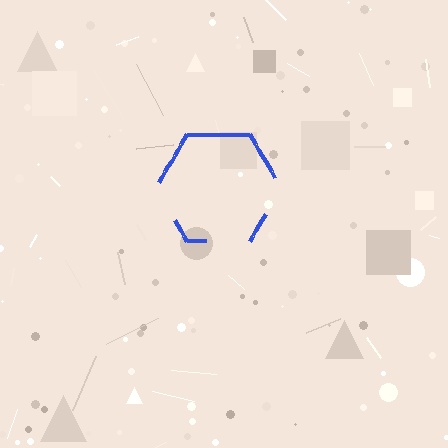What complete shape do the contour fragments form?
The contour fragments form a hexagon.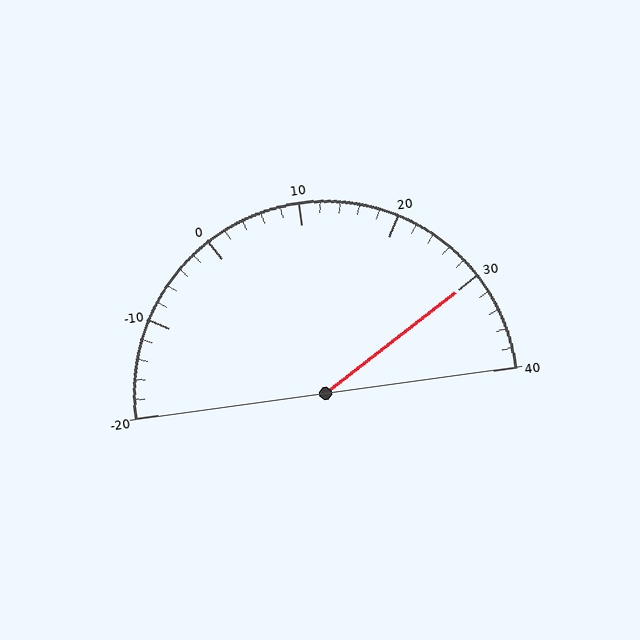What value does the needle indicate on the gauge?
The needle indicates approximately 30.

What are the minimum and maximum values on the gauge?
The gauge ranges from -20 to 40.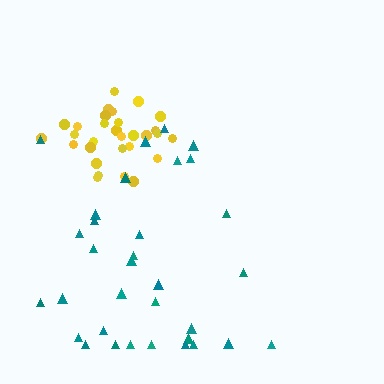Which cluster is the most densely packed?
Yellow.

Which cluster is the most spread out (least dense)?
Teal.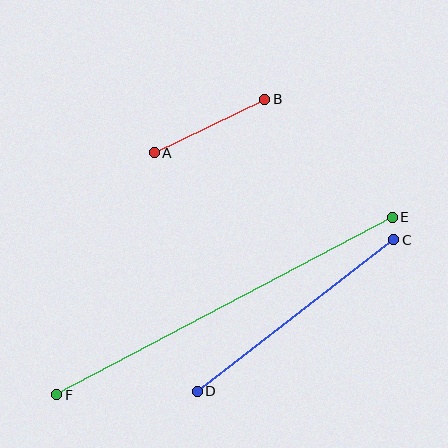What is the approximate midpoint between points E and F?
The midpoint is at approximately (224, 306) pixels.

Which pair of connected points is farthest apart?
Points E and F are farthest apart.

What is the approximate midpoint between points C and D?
The midpoint is at approximately (295, 315) pixels.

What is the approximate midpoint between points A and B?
The midpoint is at approximately (209, 126) pixels.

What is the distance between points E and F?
The distance is approximately 379 pixels.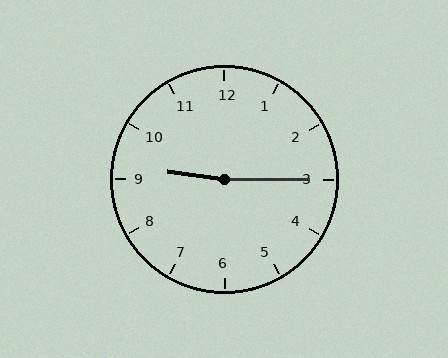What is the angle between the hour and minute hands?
Approximately 172 degrees.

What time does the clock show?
9:15.